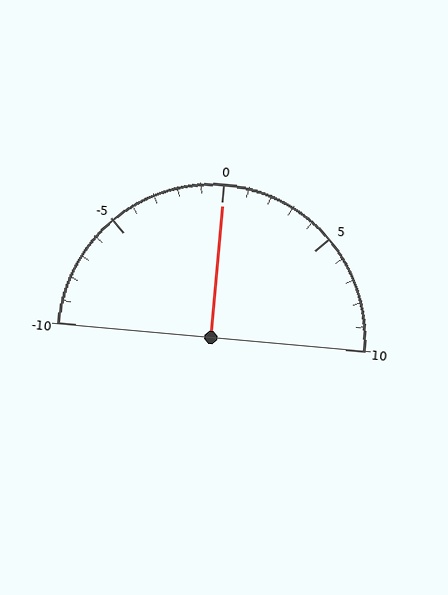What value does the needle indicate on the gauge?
The needle indicates approximately 0.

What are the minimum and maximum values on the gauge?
The gauge ranges from -10 to 10.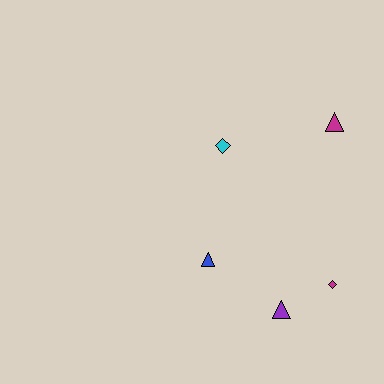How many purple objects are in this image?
There is 1 purple object.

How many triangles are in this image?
There are 3 triangles.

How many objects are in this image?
There are 5 objects.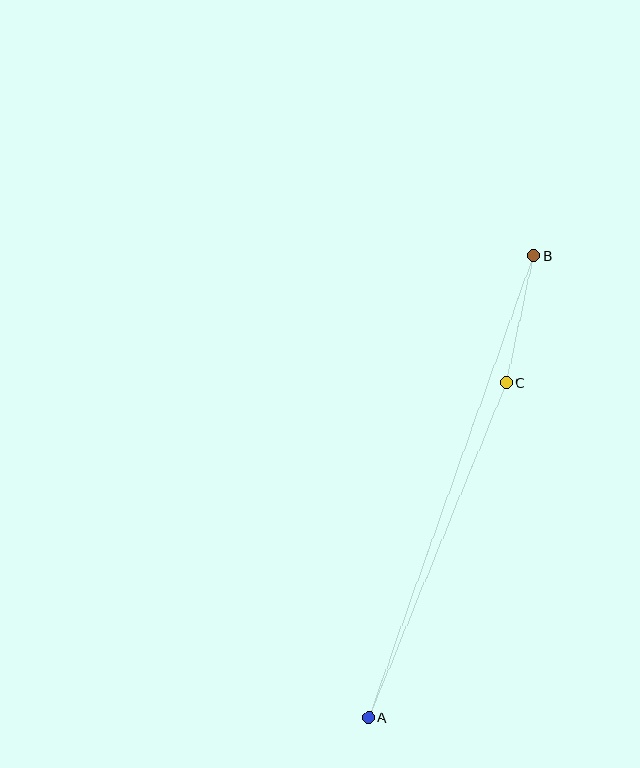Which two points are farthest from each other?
Points A and B are farthest from each other.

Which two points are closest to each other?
Points B and C are closest to each other.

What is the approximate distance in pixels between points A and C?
The distance between A and C is approximately 362 pixels.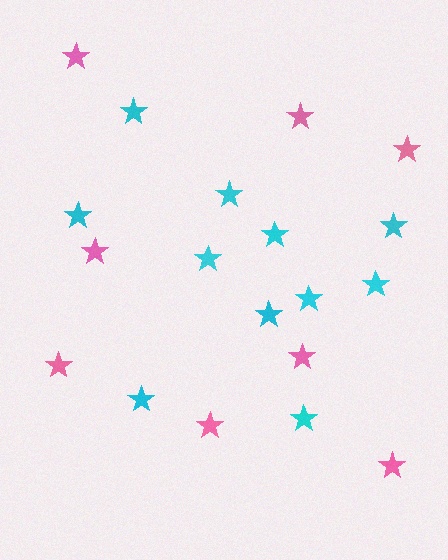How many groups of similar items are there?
There are 2 groups: one group of pink stars (8) and one group of cyan stars (11).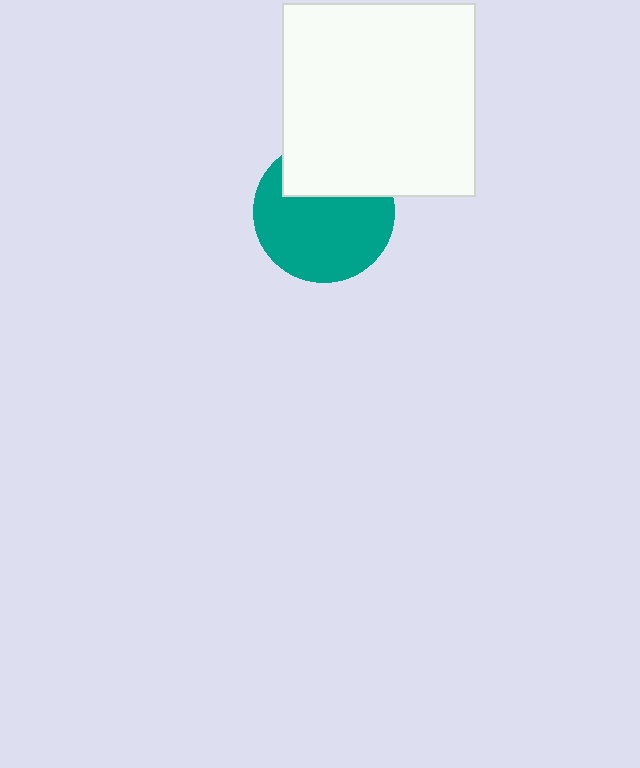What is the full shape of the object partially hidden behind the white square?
The partially hidden object is a teal circle.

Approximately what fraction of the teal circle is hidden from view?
Roughly 32% of the teal circle is hidden behind the white square.